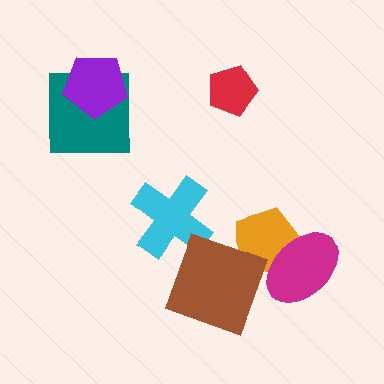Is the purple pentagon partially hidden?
No, no other shape covers it.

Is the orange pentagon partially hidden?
Yes, it is partially covered by another shape.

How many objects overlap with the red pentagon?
0 objects overlap with the red pentagon.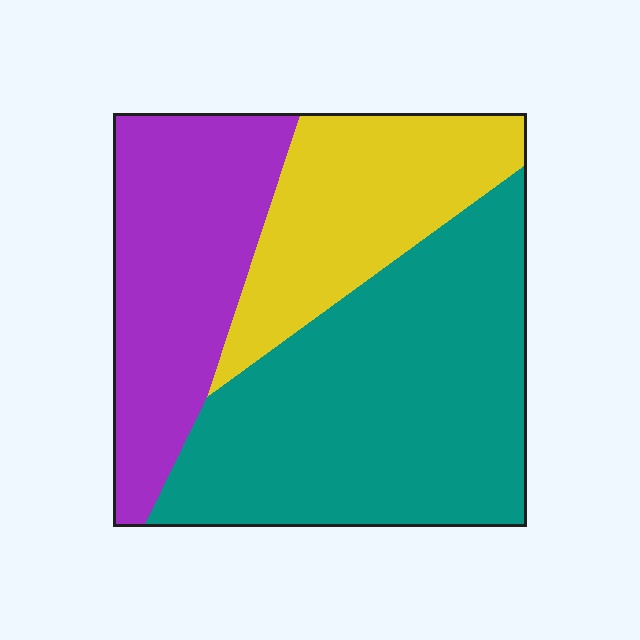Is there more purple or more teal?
Teal.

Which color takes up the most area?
Teal, at roughly 50%.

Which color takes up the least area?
Yellow, at roughly 25%.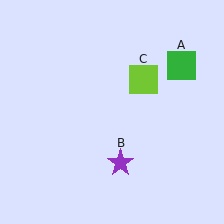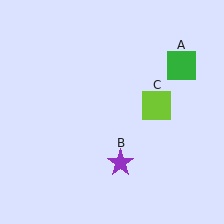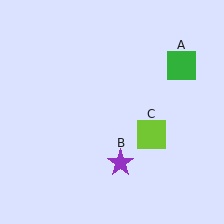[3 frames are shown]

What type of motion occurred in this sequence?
The lime square (object C) rotated clockwise around the center of the scene.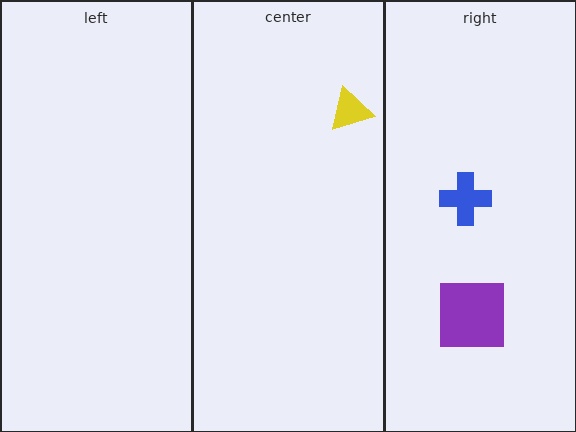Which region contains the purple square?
The right region.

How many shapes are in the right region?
2.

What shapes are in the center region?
The yellow triangle.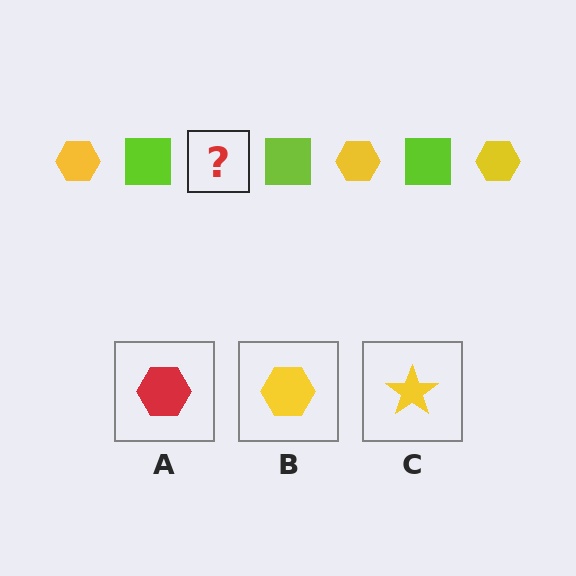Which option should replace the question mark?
Option B.